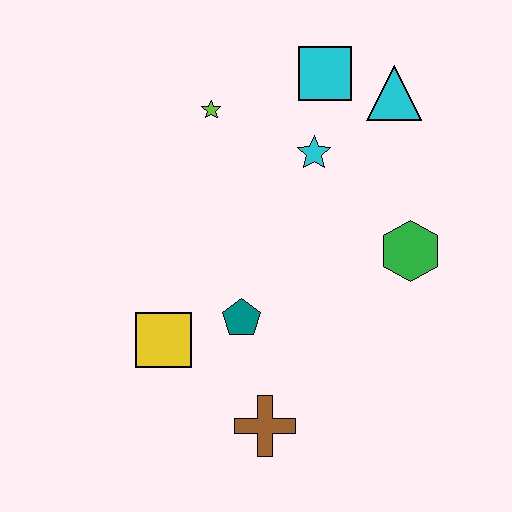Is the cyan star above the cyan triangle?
No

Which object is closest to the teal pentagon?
The yellow square is closest to the teal pentagon.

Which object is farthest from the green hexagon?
The yellow square is farthest from the green hexagon.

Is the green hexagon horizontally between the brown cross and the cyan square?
No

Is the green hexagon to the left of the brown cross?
No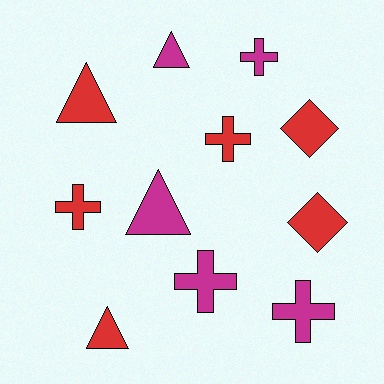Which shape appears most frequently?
Cross, with 5 objects.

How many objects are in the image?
There are 11 objects.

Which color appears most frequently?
Red, with 6 objects.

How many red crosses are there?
There are 2 red crosses.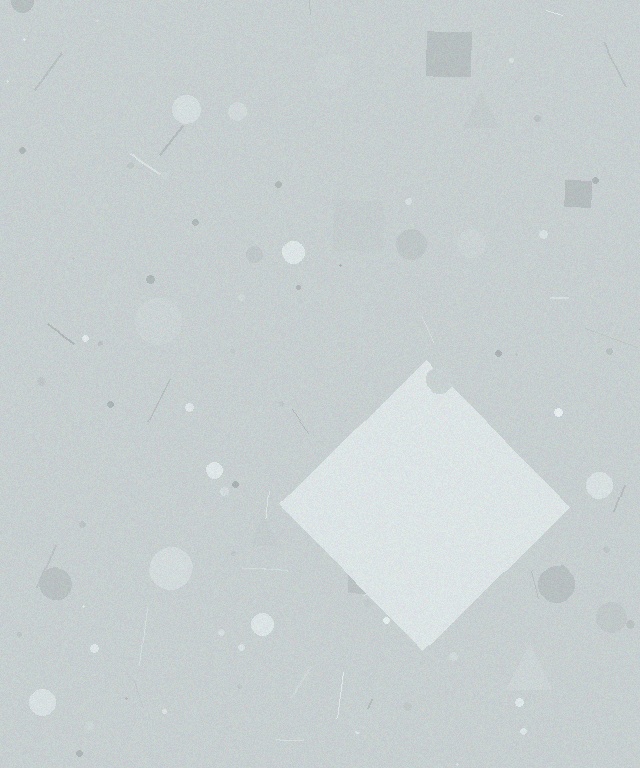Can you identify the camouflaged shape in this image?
The camouflaged shape is a diamond.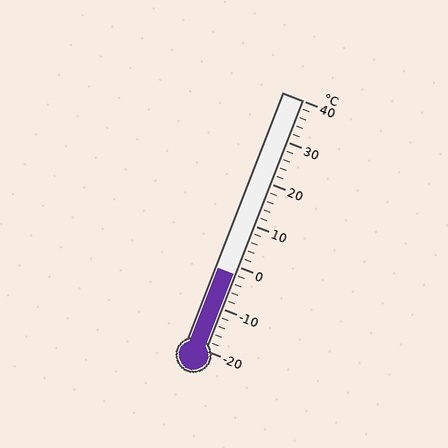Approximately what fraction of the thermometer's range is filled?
The thermometer is filled to approximately 30% of its range.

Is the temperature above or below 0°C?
The temperature is below 0°C.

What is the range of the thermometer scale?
The thermometer scale ranges from -20°C to 40°C.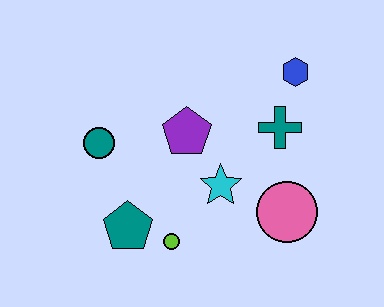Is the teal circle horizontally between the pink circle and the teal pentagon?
No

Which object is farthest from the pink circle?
The teal circle is farthest from the pink circle.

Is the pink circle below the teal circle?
Yes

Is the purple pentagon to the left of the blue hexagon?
Yes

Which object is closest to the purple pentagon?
The cyan star is closest to the purple pentagon.